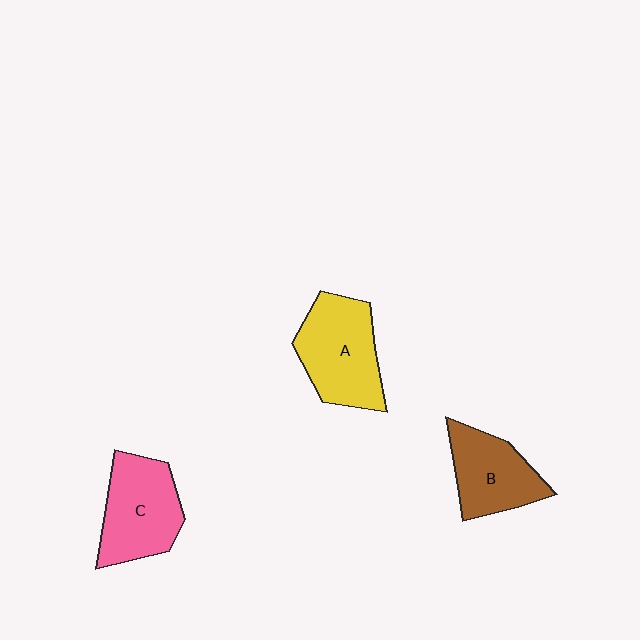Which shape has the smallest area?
Shape B (brown).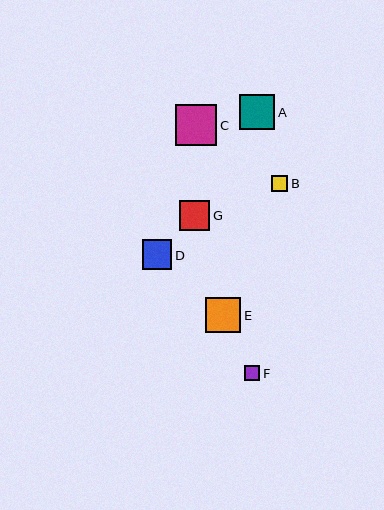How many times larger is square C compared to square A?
Square C is approximately 1.2 times the size of square A.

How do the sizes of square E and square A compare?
Square E and square A are approximately the same size.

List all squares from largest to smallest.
From largest to smallest: C, E, A, G, D, B, F.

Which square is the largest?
Square C is the largest with a size of approximately 41 pixels.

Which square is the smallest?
Square F is the smallest with a size of approximately 15 pixels.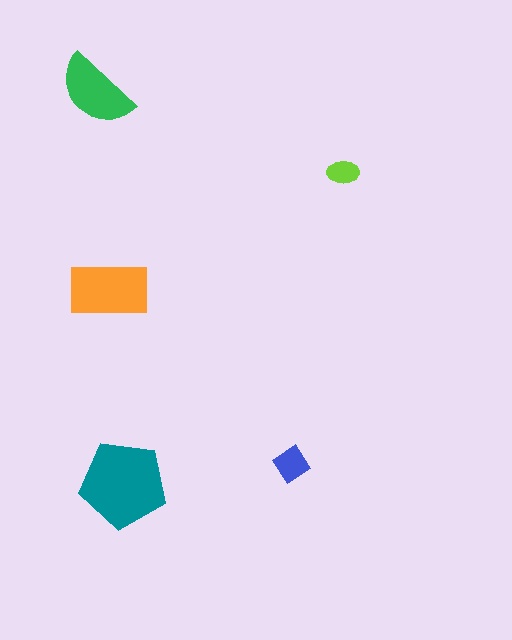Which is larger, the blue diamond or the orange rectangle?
The orange rectangle.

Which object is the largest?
The teal pentagon.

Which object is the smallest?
The lime ellipse.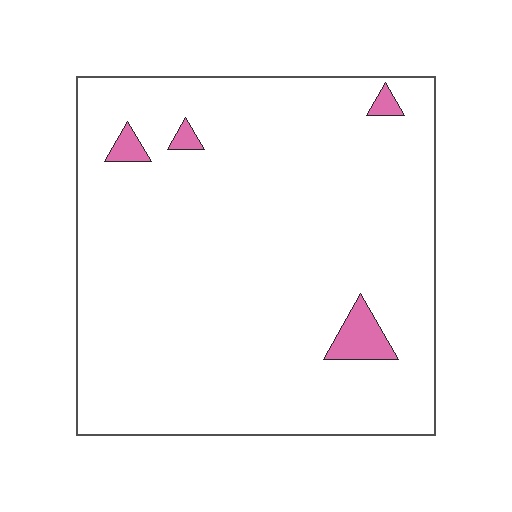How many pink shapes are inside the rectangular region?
4.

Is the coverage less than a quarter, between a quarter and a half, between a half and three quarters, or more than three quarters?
Less than a quarter.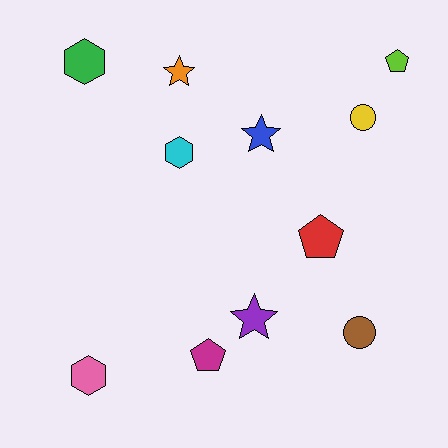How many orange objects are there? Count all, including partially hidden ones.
There is 1 orange object.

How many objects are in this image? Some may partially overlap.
There are 11 objects.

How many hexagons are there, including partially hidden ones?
There are 3 hexagons.